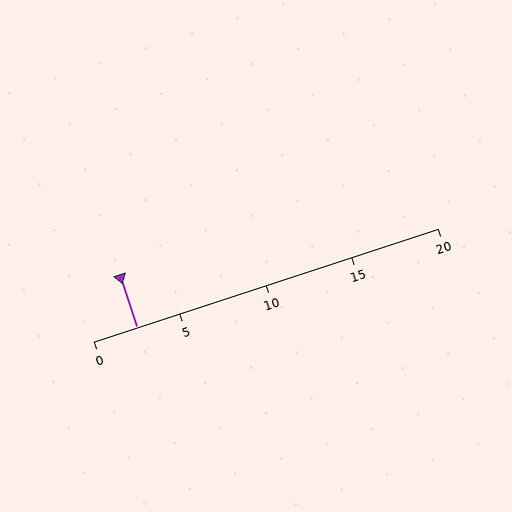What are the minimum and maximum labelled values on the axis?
The axis runs from 0 to 20.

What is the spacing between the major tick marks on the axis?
The major ticks are spaced 5 apart.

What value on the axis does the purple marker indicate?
The marker indicates approximately 2.5.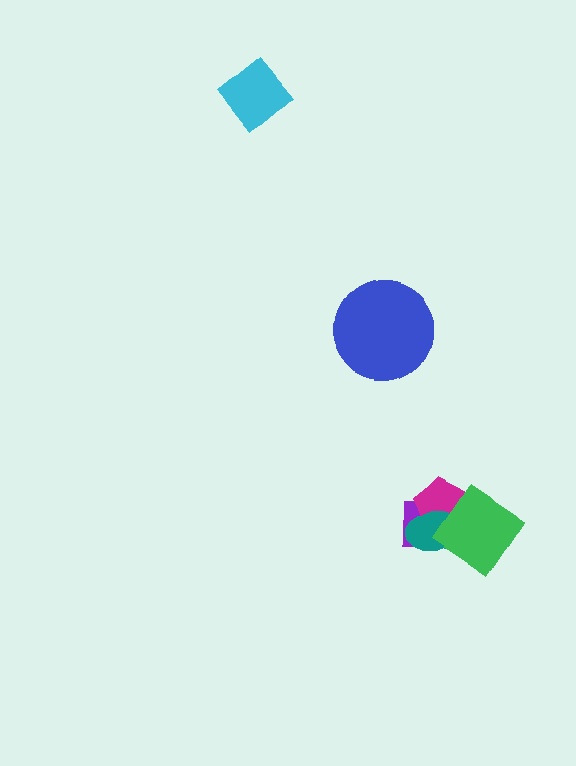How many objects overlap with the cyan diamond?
0 objects overlap with the cyan diamond.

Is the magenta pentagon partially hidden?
Yes, it is partially covered by another shape.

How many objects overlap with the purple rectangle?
3 objects overlap with the purple rectangle.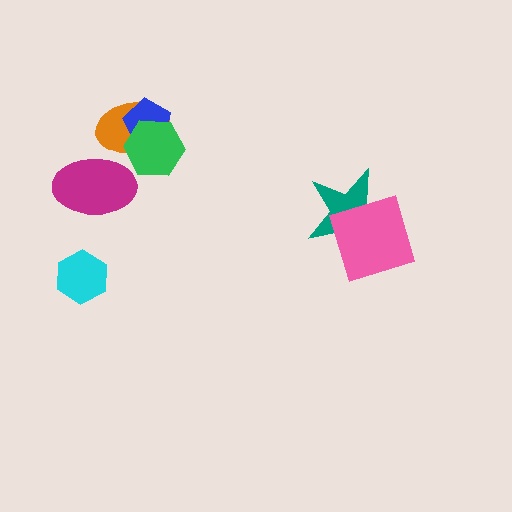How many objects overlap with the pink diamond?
1 object overlaps with the pink diamond.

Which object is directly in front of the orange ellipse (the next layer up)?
The blue pentagon is directly in front of the orange ellipse.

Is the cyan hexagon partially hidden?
No, no other shape covers it.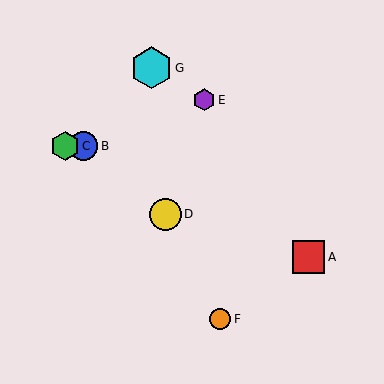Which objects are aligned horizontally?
Objects B, C are aligned horizontally.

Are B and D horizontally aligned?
No, B is at y≈146 and D is at y≈214.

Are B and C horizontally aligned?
Yes, both are at y≈146.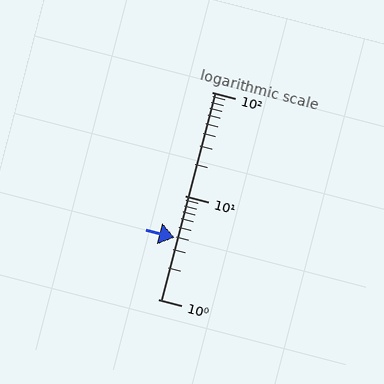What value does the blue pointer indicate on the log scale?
The pointer indicates approximately 3.9.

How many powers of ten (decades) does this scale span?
The scale spans 2 decades, from 1 to 100.